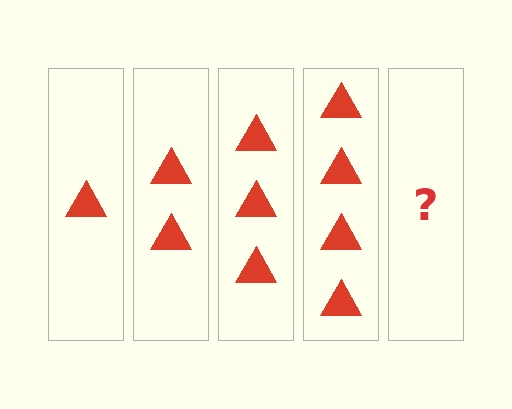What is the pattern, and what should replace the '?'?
The pattern is that each step adds one more triangle. The '?' should be 5 triangles.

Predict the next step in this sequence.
The next step is 5 triangles.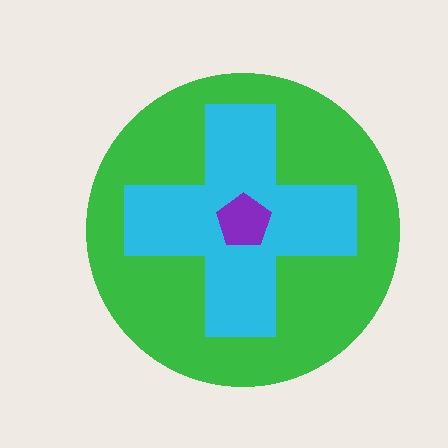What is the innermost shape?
The purple pentagon.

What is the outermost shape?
The green circle.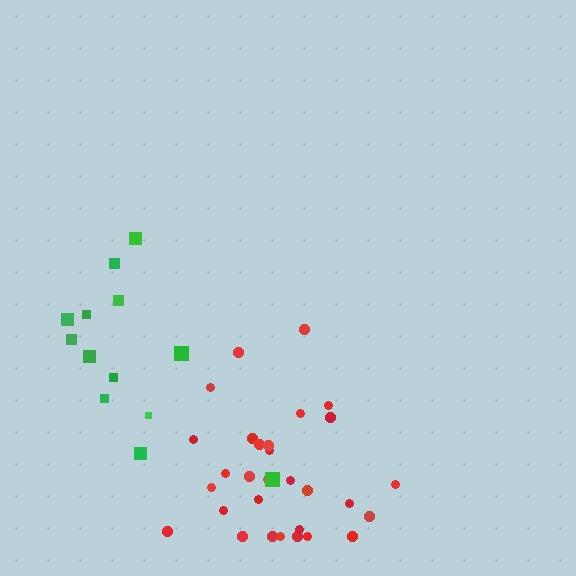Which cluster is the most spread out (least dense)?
Green.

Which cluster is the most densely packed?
Red.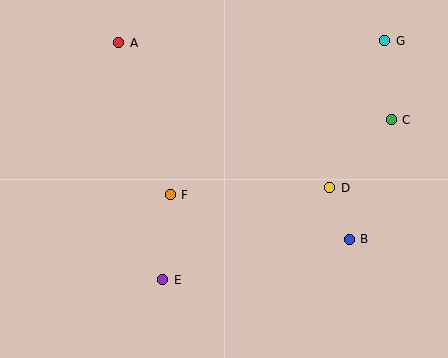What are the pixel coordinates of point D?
Point D is at (330, 188).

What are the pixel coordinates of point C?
Point C is at (391, 120).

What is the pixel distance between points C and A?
The distance between C and A is 283 pixels.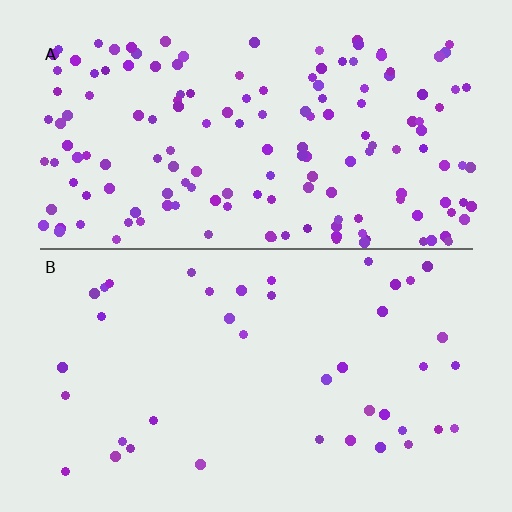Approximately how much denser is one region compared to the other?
Approximately 3.9× — region A over region B.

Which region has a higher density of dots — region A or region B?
A (the top).